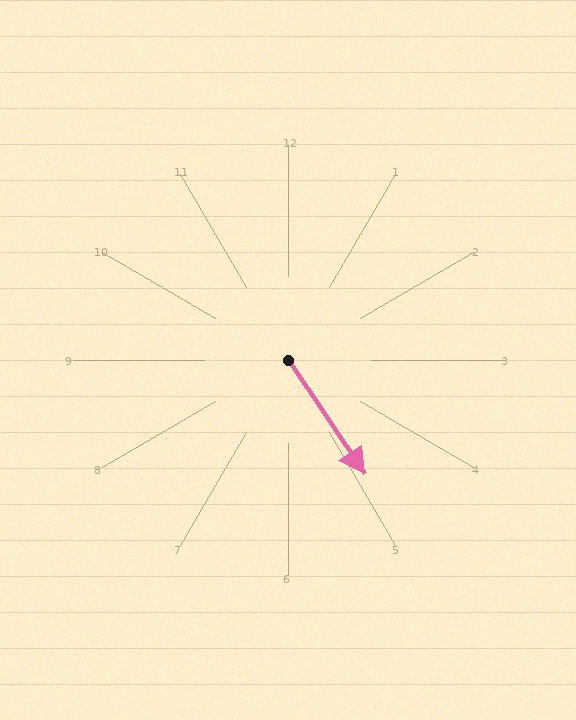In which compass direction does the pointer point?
Southeast.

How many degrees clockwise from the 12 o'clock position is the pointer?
Approximately 146 degrees.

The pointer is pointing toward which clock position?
Roughly 5 o'clock.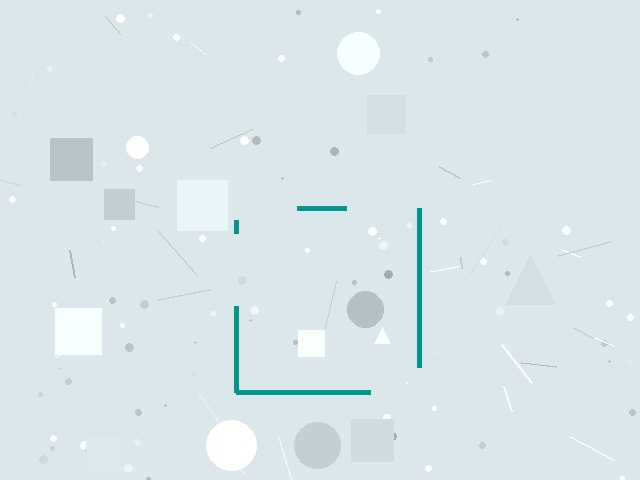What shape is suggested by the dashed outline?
The dashed outline suggests a square.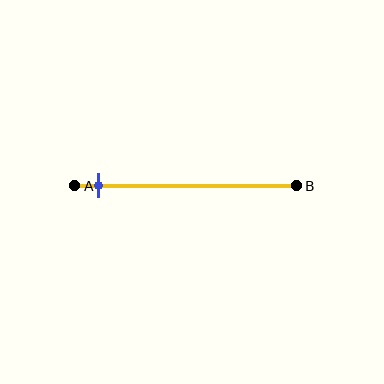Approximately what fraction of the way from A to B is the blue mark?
The blue mark is approximately 10% of the way from A to B.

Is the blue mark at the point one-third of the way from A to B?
No, the mark is at about 10% from A, not at the 33% one-third point.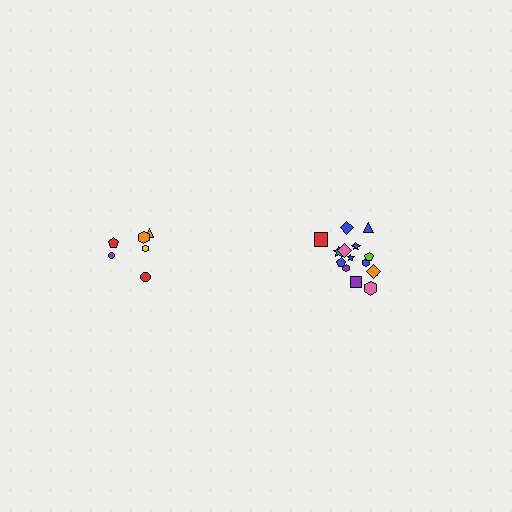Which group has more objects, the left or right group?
The right group.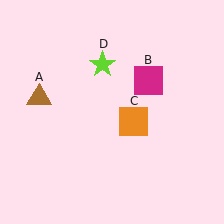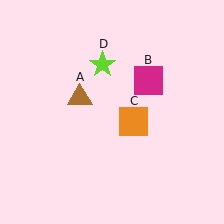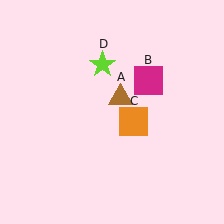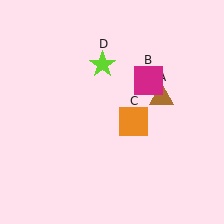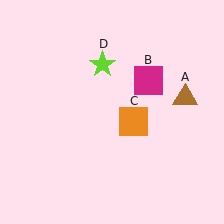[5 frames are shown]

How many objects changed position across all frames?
1 object changed position: brown triangle (object A).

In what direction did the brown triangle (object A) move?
The brown triangle (object A) moved right.